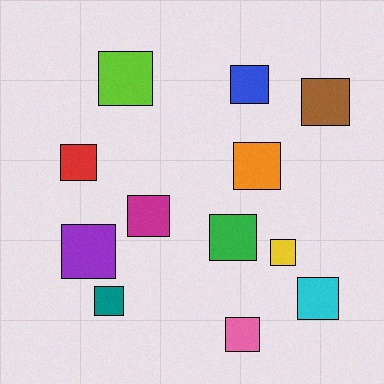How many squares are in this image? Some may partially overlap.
There are 12 squares.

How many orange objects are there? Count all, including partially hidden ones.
There is 1 orange object.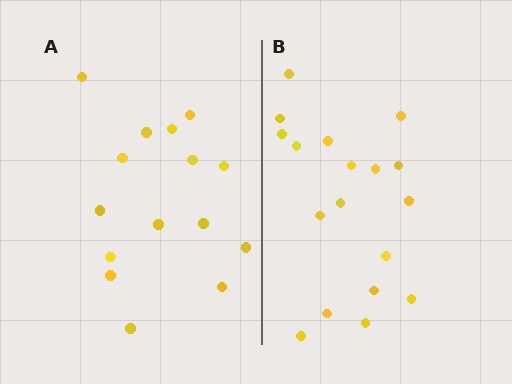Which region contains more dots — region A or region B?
Region B (the right region) has more dots.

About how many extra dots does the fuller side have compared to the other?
Region B has just a few more — roughly 2 or 3 more dots than region A.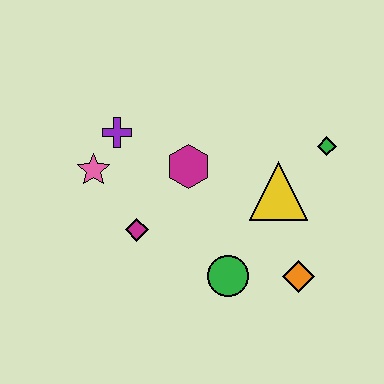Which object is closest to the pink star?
The purple cross is closest to the pink star.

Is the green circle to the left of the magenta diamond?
No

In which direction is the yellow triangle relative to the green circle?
The yellow triangle is above the green circle.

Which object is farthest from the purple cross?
The orange diamond is farthest from the purple cross.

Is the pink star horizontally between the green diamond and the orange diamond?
No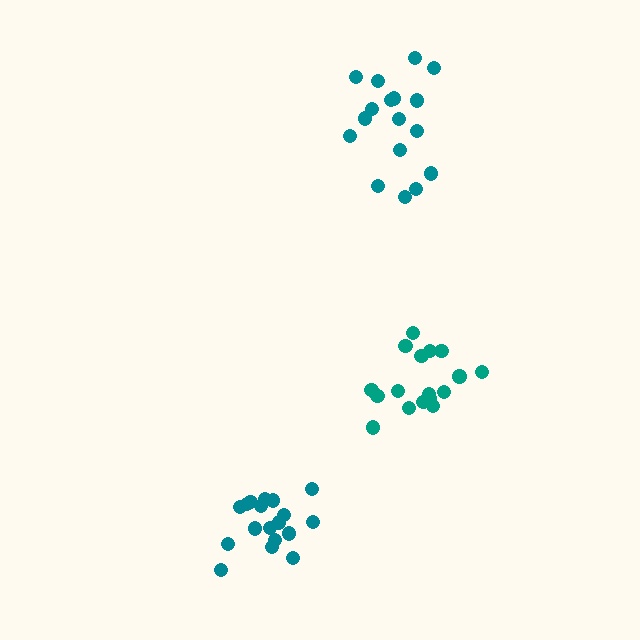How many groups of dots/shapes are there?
There are 3 groups.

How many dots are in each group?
Group 1: 17 dots, Group 2: 17 dots, Group 3: 19 dots (53 total).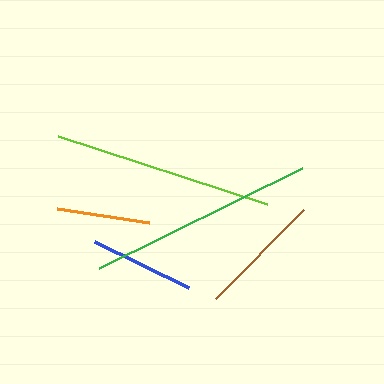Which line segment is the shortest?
The orange line is the shortest at approximately 93 pixels.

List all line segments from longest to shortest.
From longest to shortest: green, lime, brown, blue, orange.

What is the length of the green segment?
The green segment is approximately 226 pixels long.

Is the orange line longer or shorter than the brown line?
The brown line is longer than the orange line.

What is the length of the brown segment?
The brown segment is approximately 125 pixels long.